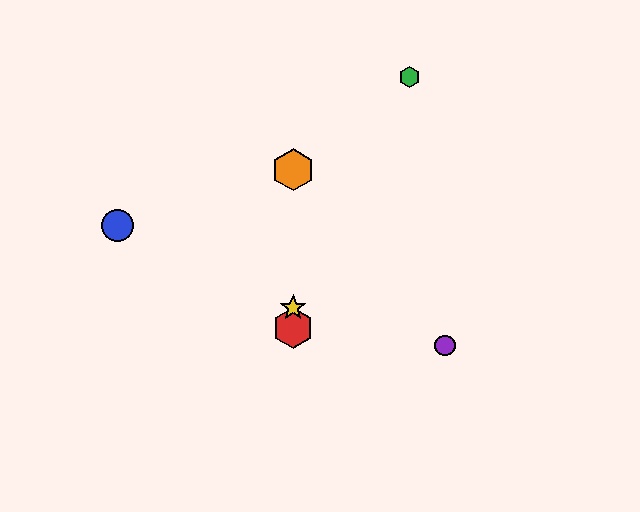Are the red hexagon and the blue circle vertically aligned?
No, the red hexagon is at x≈293 and the blue circle is at x≈117.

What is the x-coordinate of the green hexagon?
The green hexagon is at x≈409.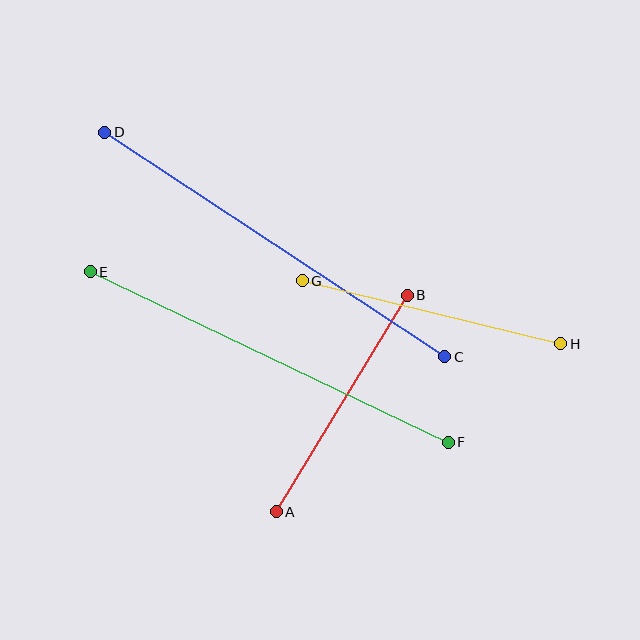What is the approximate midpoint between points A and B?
The midpoint is at approximately (342, 404) pixels.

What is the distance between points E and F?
The distance is approximately 397 pixels.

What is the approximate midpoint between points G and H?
The midpoint is at approximately (432, 312) pixels.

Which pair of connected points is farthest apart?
Points C and D are farthest apart.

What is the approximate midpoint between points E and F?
The midpoint is at approximately (269, 357) pixels.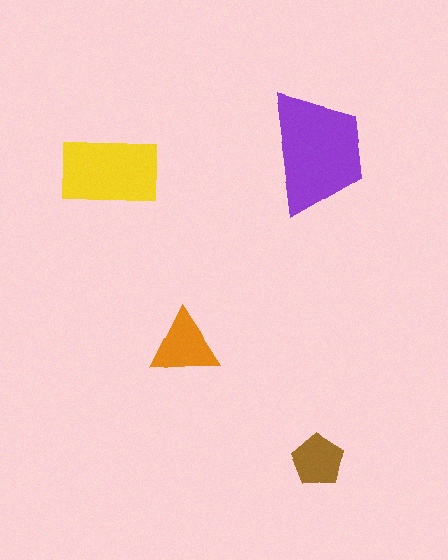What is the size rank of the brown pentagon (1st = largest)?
4th.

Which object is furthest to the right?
The brown pentagon is rightmost.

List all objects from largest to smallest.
The purple trapezoid, the yellow rectangle, the orange triangle, the brown pentagon.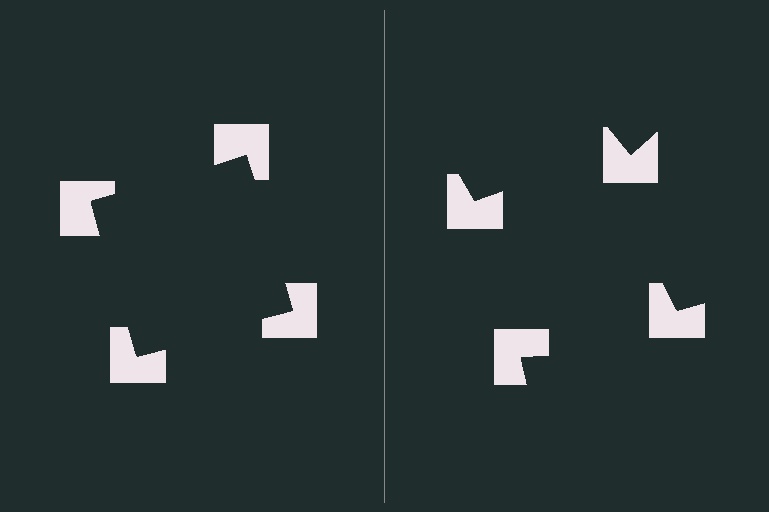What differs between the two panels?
The notched squares are positioned identically on both sides; only the wedge orientations differ. On the left they align to a square; on the right they are misaligned.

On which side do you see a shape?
An illusory square appears on the left side. On the right side the wedge cuts are rotated, so no coherent shape forms.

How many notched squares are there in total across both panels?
8 — 4 on each side.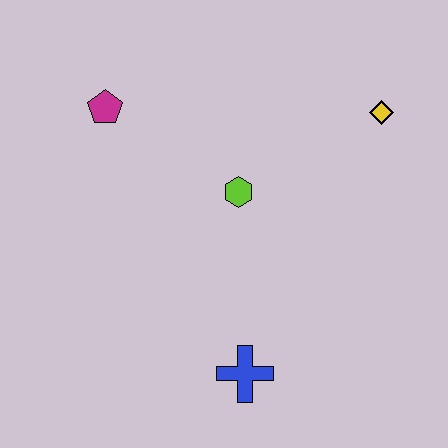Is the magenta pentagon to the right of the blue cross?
No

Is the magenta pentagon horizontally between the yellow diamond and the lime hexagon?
No